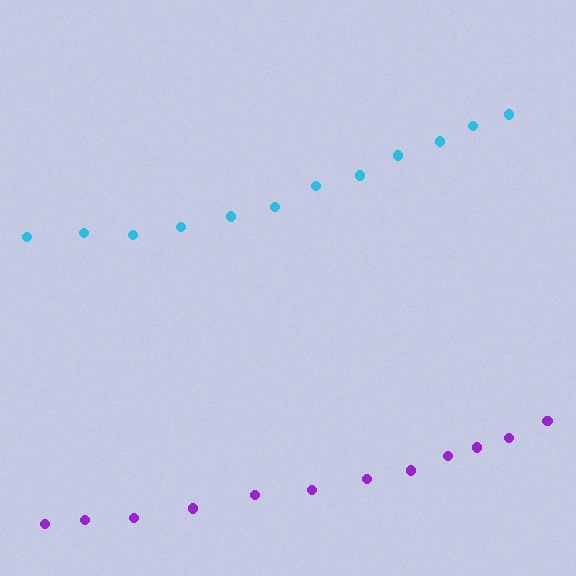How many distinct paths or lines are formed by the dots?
There are 2 distinct paths.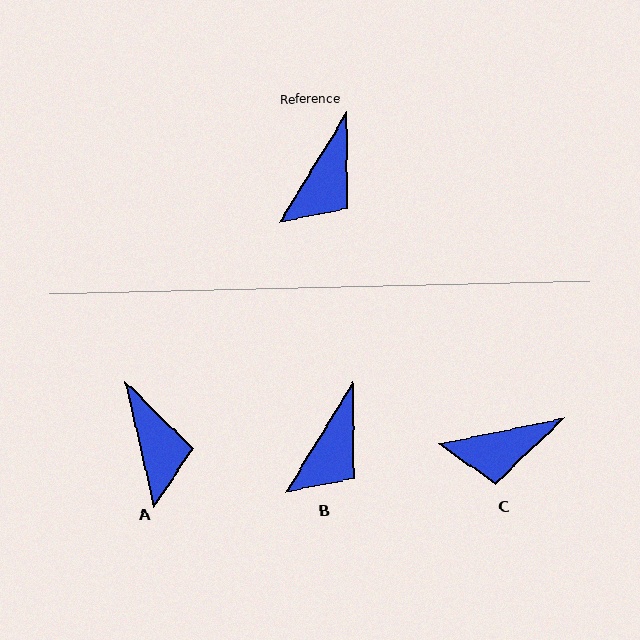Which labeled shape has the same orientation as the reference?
B.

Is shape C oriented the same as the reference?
No, it is off by about 47 degrees.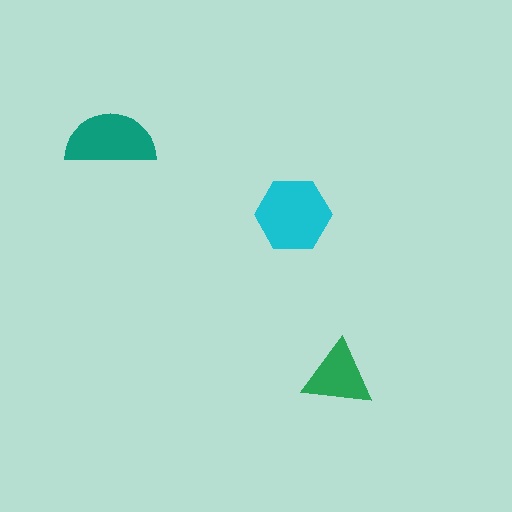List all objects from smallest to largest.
The green triangle, the teal semicircle, the cyan hexagon.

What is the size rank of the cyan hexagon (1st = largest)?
1st.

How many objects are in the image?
There are 3 objects in the image.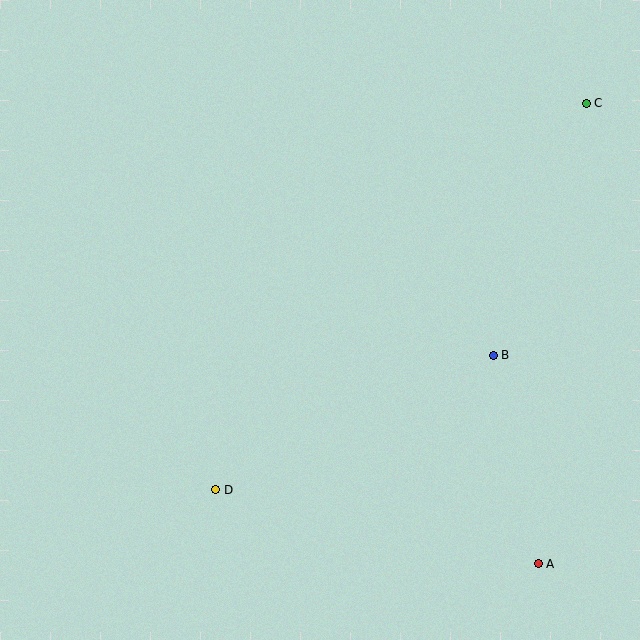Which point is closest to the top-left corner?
Point D is closest to the top-left corner.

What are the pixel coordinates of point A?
Point A is at (538, 564).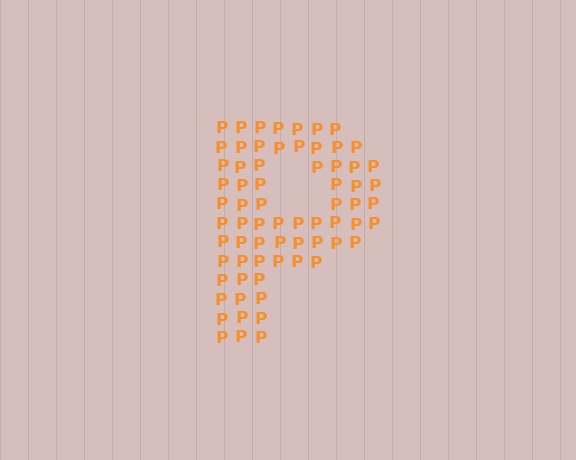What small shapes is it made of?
It is made of small letter P's.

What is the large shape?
The large shape is the letter P.